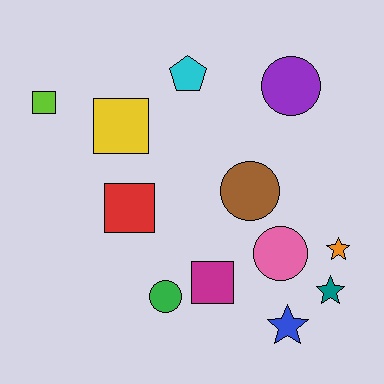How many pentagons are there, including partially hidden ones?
There is 1 pentagon.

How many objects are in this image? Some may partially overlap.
There are 12 objects.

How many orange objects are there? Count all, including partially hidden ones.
There is 1 orange object.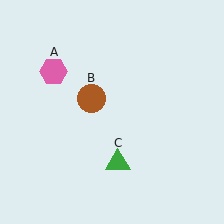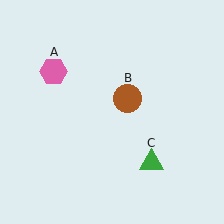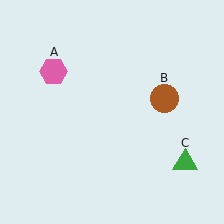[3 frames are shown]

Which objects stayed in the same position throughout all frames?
Pink hexagon (object A) remained stationary.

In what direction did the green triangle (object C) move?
The green triangle (object C) moved right.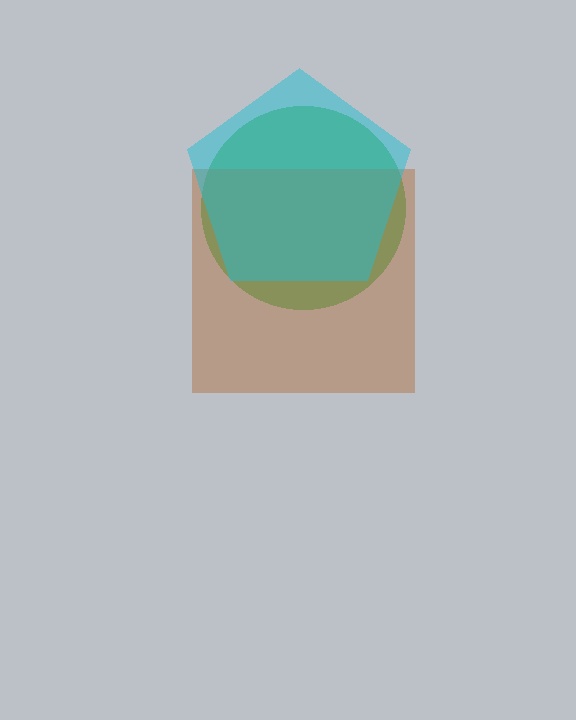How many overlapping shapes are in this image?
There are 3 overlapping shapes in the image.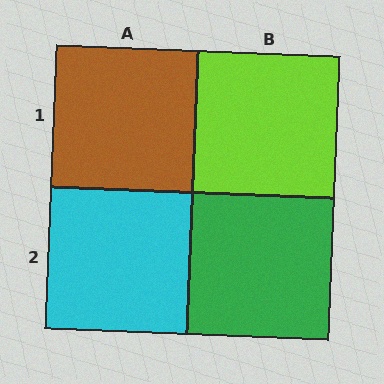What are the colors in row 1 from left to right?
Brown, lime.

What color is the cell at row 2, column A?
Cyan.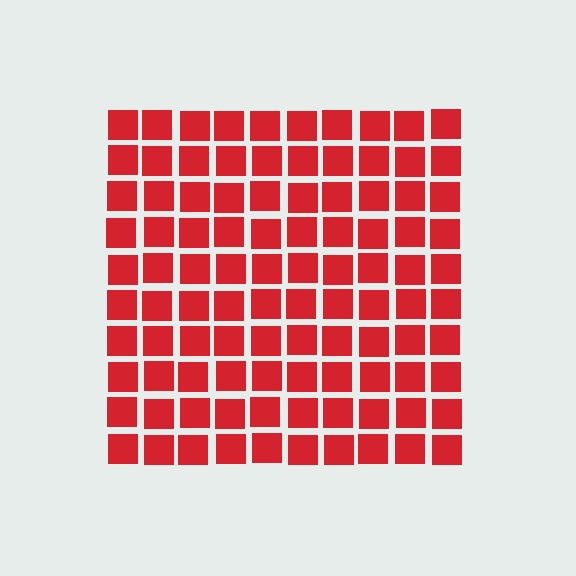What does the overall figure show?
The overall figure shows a square.